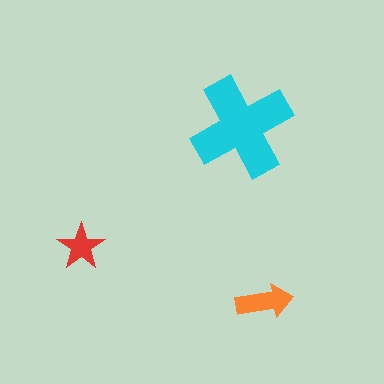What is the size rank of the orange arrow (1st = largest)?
2nd.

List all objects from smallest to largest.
The red star, the orange arrow, the cyan cross.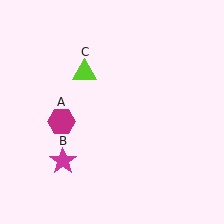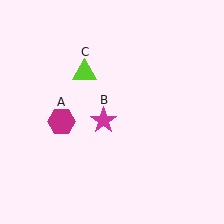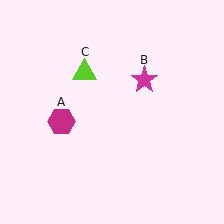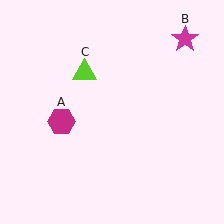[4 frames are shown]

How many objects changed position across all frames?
1 object changed position: magenta star (object B).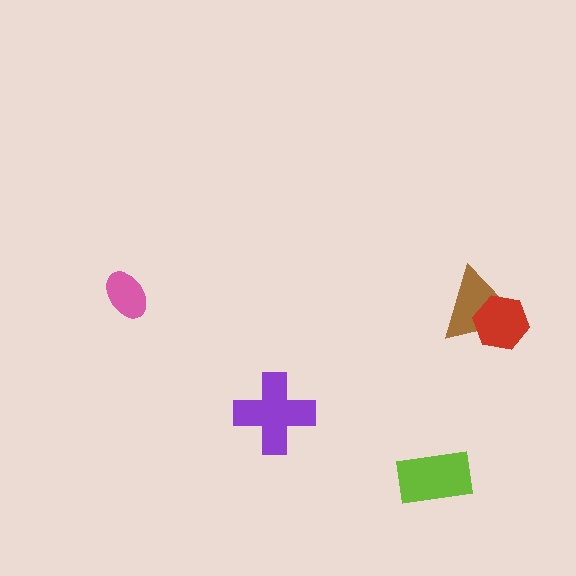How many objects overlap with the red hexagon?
1 object overlaps with the red hexagon.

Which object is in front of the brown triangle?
The red hexagon is in front of the brown triangle.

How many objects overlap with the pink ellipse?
0 objects overlap with the pink ellipse.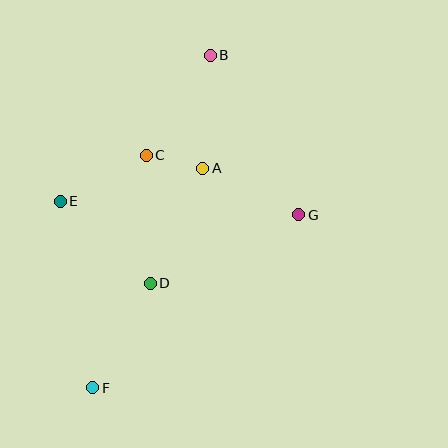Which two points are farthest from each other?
Points B and F are farthest from each other.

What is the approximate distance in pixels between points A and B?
The distance between A and B is approximately 113 pixels.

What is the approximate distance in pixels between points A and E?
The distance between A and E is approximately 146 pixels.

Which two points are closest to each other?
Points A and C are closest to each other.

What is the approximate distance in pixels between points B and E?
The distance between B and E is approximately 209 pixels.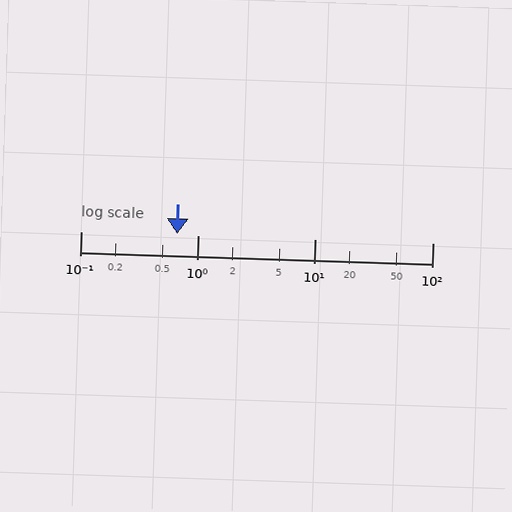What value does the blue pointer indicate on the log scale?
The pointer indicates approximately 0.67.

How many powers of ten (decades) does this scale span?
The scale spans 3 decades, from 0.1 to 100.